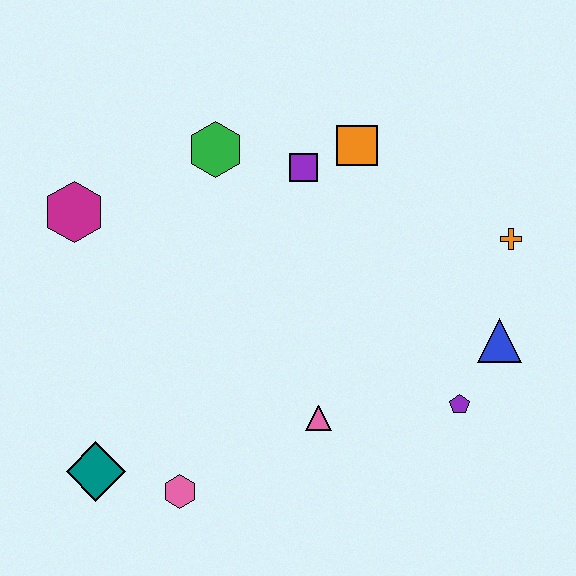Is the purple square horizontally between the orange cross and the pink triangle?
No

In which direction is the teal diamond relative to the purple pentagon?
The teal diamond is to the left of the purple pentagon.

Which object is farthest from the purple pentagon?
The magenta hexagon is farthest from the purple pentagon.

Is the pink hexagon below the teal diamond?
Yes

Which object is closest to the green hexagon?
The purple square is closest to the green hexagon.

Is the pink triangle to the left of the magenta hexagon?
No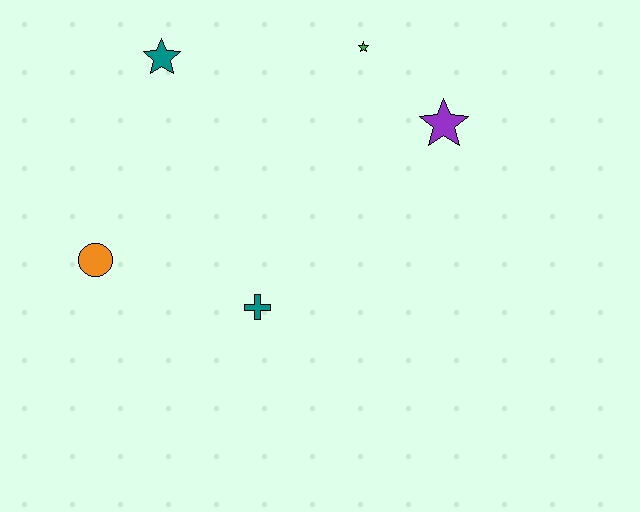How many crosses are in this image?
There is 1 cross.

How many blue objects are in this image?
There are no blue objects.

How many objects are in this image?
There are 5 objects.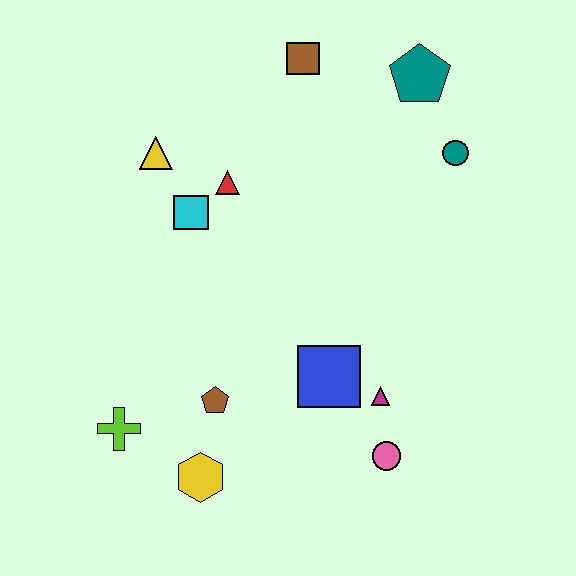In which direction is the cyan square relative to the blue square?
The cyan square is above the blue square.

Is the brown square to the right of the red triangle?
Yes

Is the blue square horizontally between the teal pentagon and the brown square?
Yes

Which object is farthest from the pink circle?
The brown square is farthest from the pink circle.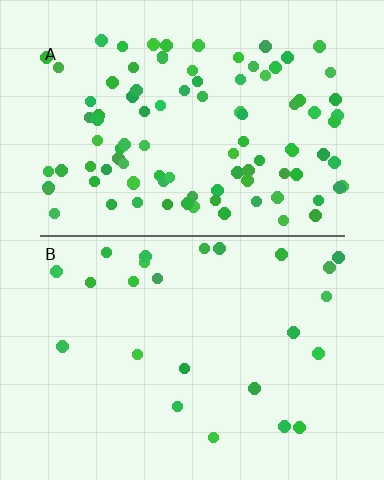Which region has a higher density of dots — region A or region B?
A (the top).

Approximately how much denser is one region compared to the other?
Approximately 4.0× — region A over region B.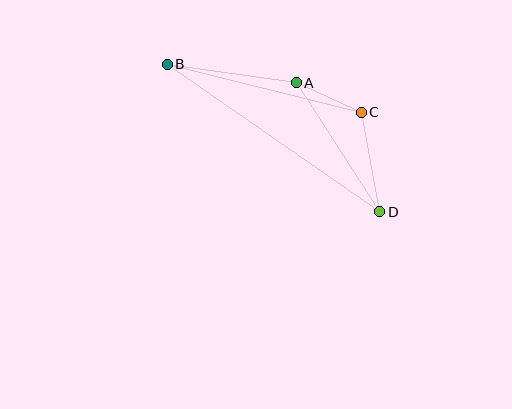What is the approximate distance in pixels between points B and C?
The distance between B and C is approximately 200 pixels.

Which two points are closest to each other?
Points A and C are closest to each other.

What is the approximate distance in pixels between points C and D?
The distance between C and D is approximately 101 pixels.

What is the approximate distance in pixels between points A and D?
The distance between A and D is approximately 154 pixels.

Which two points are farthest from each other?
Points B and D are farthest from each other.